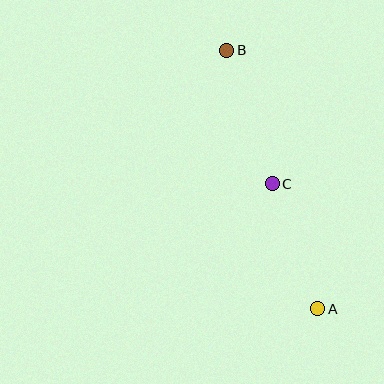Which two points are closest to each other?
Points A and C are closest to each other.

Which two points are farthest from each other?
Points A and B are farthest from each other.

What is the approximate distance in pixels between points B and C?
The distance between B and C is approximately 141 pixels.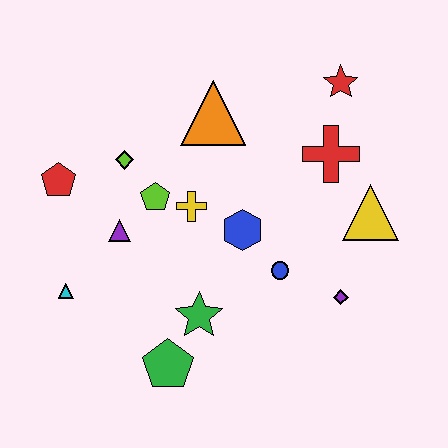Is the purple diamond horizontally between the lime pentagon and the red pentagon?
No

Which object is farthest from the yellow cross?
The red star is farthest from the yellow cross.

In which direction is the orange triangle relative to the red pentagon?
The orange triangle is to the right of the red pentagon.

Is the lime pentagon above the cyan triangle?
Yes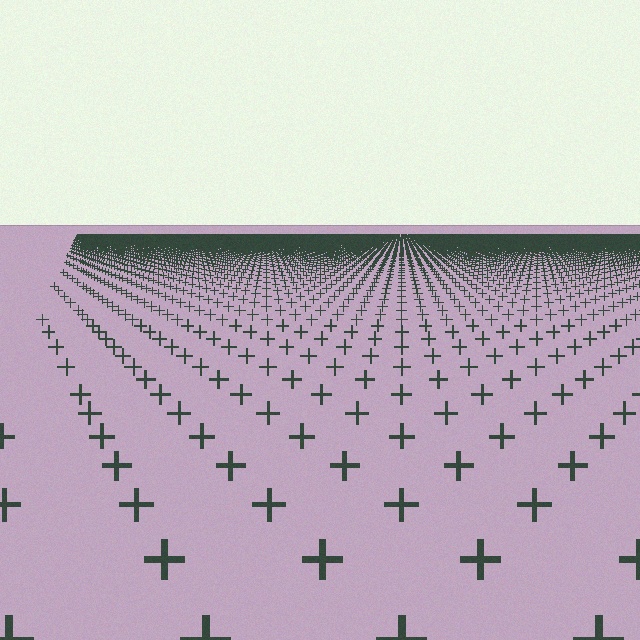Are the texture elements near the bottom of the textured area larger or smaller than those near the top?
Larger. Near the bottom, elements are closer to the viewer and appear at a bigger on-screen size.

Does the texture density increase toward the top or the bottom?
Density increases toward the top.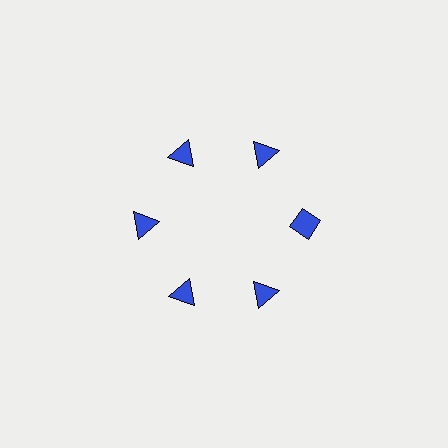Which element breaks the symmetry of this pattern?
The blue diamond at roughly the 3 o'clock position breaks the symmetry. All other shapes are blue triangles.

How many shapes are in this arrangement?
There are 6 shapes arranged in a ring pattern.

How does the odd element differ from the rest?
It has a different shape: diamond instead of triangle.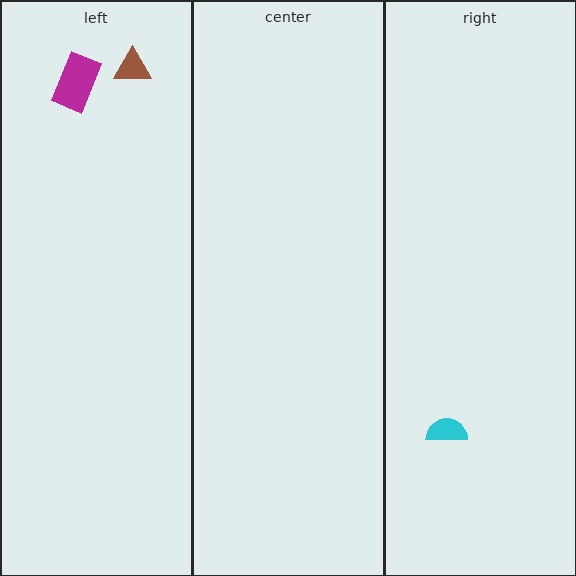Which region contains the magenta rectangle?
The left region.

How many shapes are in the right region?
1.